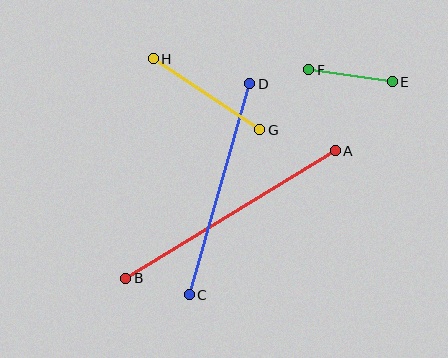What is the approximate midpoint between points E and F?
The midpoint is at approximately (350, 76) pixels.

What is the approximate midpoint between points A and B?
The midpoint is at approximately (231, 215) pixels.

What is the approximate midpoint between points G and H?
The midpoint is at approximately (206, 94) pixels.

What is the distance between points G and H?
The distance is approximately 128 pixels.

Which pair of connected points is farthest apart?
Points A and B are farthest apart.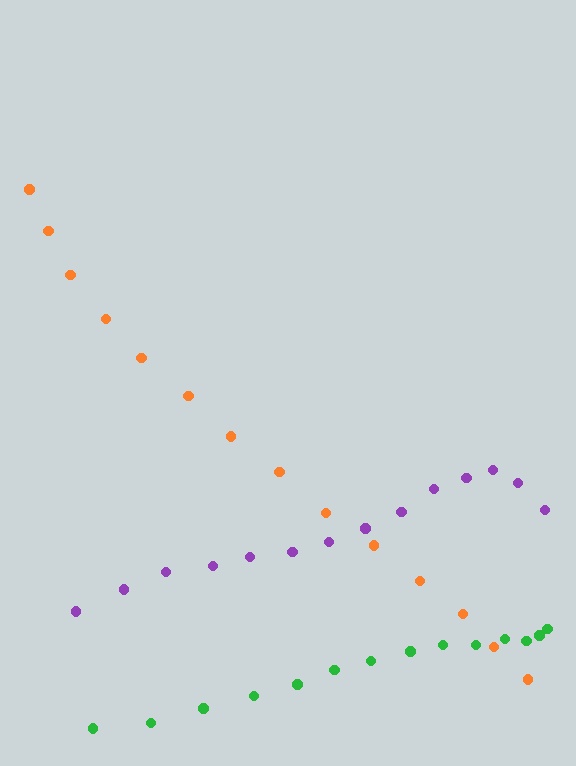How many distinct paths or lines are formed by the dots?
There are 3 distinct paths.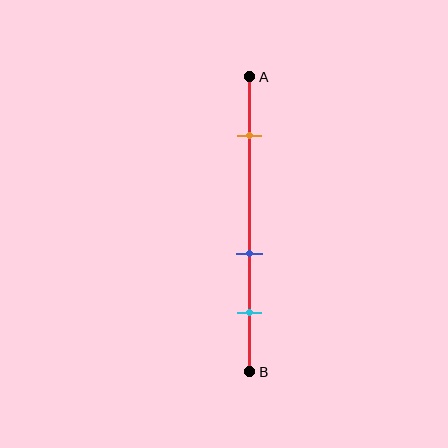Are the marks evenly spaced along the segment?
No, the marks are not evenly spaced.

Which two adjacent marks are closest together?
The blue and cyan marks are the closest adjacent pair.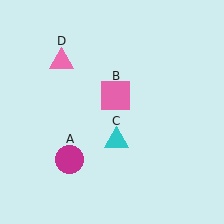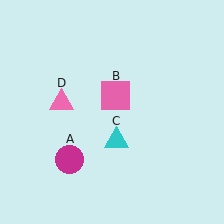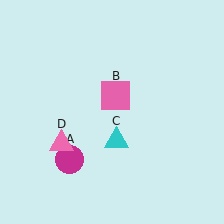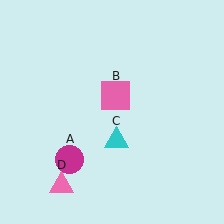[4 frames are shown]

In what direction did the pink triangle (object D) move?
The pink triangle (object D) moved down.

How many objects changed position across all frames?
1 object changed position: pink triangle (object D).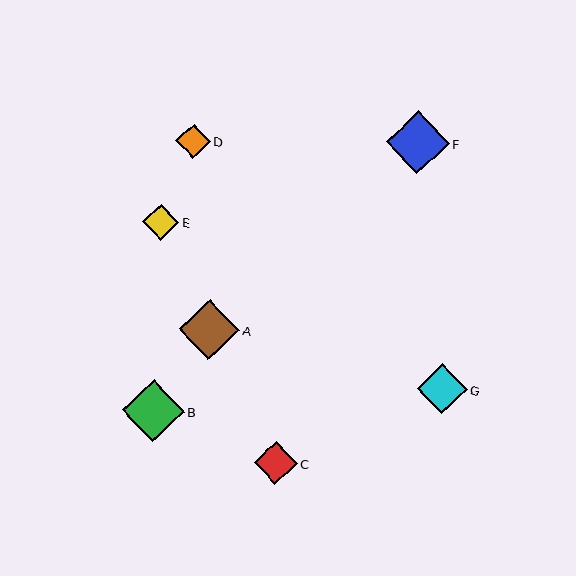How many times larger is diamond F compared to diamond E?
Diamond F is approximately 1.8 times the size of diamond E.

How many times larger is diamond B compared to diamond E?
Diamond B is approximately 1.7 times the size of diamond E.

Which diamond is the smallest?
Diamond D is the smallest with a size of approximately 34 pixels.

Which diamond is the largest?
Diamond F is the largest with a size of approximately 63 pixels.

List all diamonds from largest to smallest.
From largest to smallest: F, B, A, G, C, E, D.